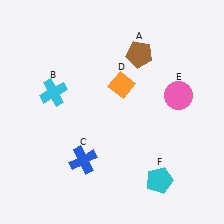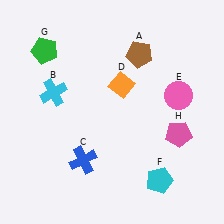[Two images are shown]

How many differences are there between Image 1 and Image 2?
There are 2 differences between the two images.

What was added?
A green pentagon (G), a pink pentagon (H) were added in Image 2.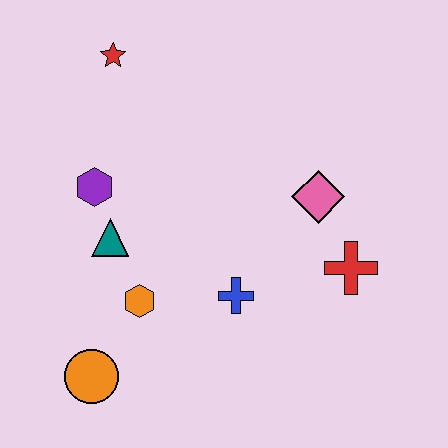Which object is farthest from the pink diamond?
The orange circle is farthest from the pink diamond.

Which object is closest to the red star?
The purple hexagon is closest to the red star.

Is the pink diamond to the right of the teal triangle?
Yes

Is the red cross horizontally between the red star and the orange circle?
No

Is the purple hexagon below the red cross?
No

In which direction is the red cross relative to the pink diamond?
The red cross is below the pink diamond.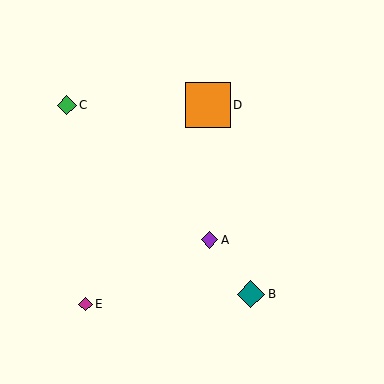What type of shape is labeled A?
Shape A is a purple diamond.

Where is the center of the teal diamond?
The center of the teal diamond is at (251, 294).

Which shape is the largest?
The orange square (labeled D) is the largest.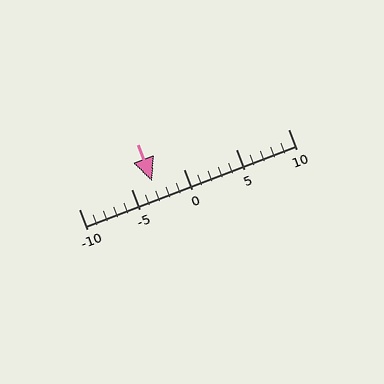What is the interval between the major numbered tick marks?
The major tick marks are spaced 5 units apart.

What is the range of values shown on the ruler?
The ruler shows values from -10 to 10.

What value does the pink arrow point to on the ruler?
The pink arrow points to approximately -3.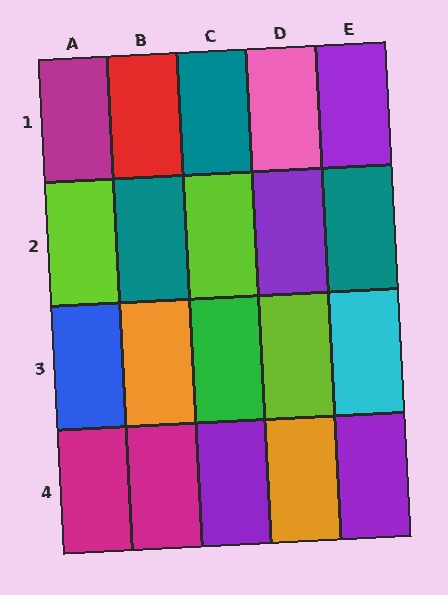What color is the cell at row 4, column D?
Orange.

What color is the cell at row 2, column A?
Lime.